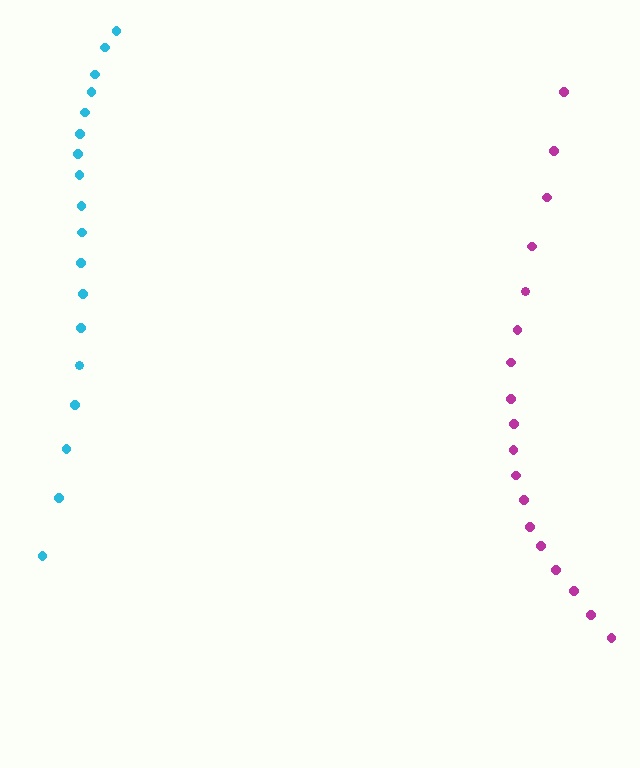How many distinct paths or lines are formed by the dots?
There are 2 distinct paths.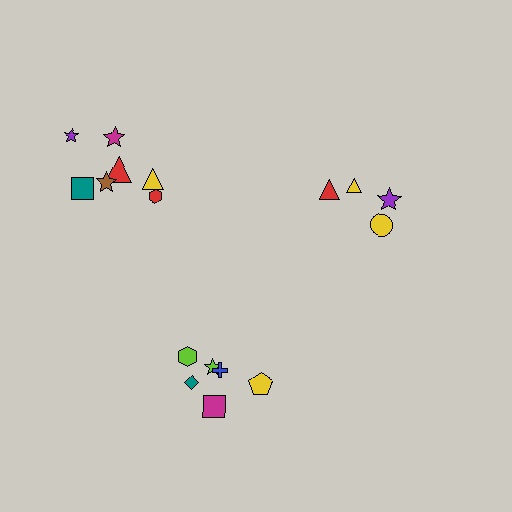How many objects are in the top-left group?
There are 7 objects.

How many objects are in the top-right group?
There are 4 objects.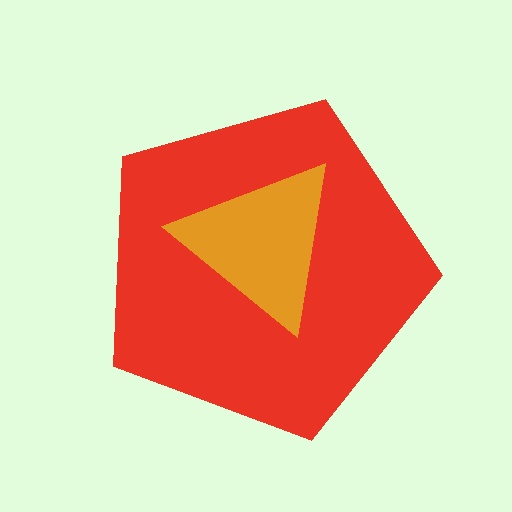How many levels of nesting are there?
2.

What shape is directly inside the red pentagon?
The orange triangle.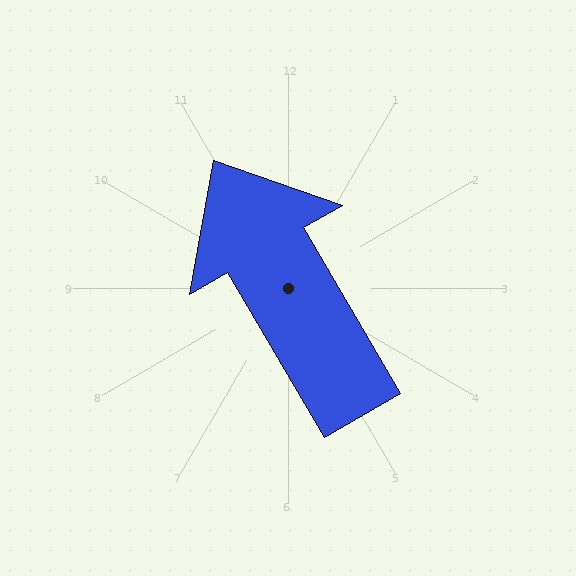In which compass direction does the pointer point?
Northwest.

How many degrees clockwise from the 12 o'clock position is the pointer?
Approximately 330 degrees.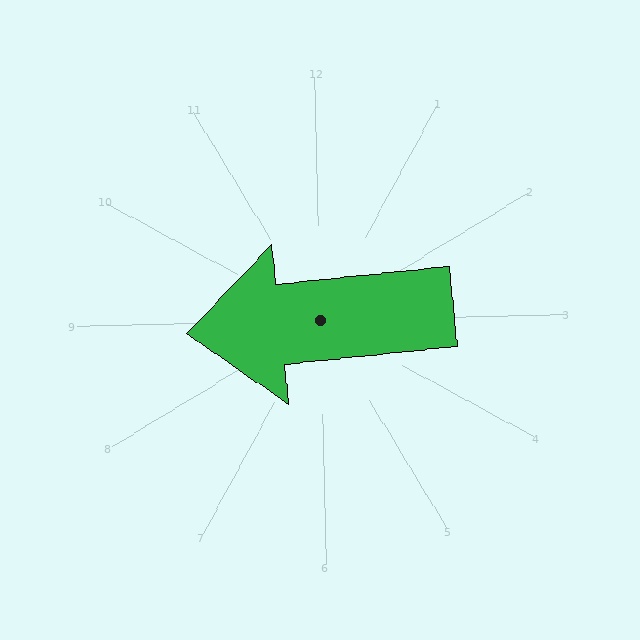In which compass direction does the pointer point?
West.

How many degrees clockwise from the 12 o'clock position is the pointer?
Approximately 265 degrees.